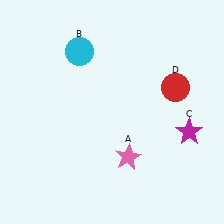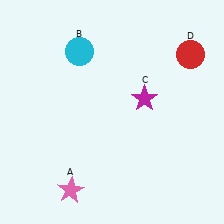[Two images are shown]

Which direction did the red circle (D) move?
The red circle (D) moved up.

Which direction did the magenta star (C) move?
The magenta star (C) moved left.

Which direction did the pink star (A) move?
The pink star (A) moved left.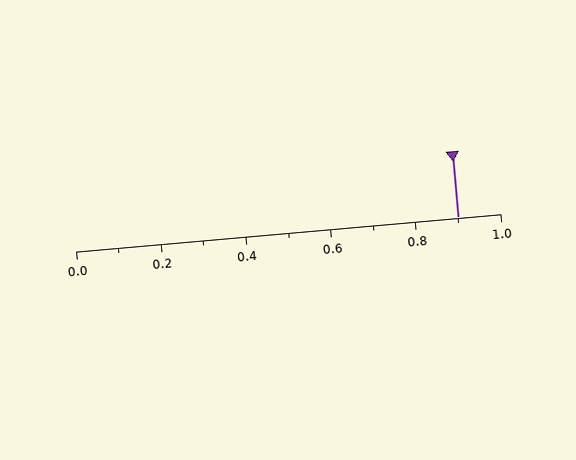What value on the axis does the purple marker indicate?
The marker indicates approximately 0.9.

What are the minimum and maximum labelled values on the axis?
The axis runs from 0.0 to 1.0.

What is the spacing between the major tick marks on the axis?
The major ticks are spaced 0.2 apart.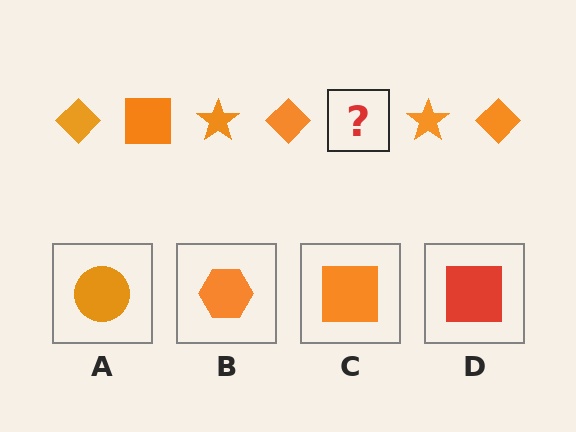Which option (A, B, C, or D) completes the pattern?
C.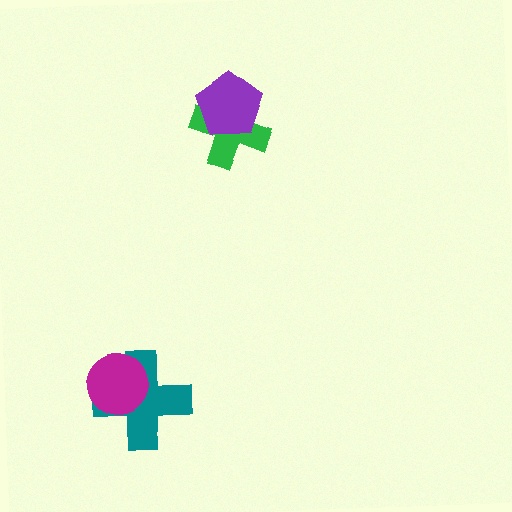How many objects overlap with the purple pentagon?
1 object overlaps with the purple pentagon.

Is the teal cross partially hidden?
Yes, it is partially covered by another shape.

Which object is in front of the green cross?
The purple pentagon is in front of the green cross.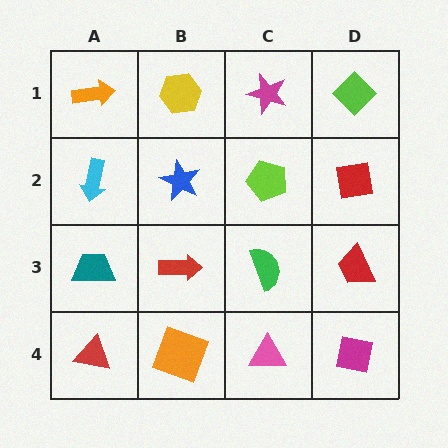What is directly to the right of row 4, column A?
An orange square.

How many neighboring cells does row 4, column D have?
2.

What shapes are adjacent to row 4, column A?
A teal trapezoid (row 3, column A), an orange square (row 4, column B).